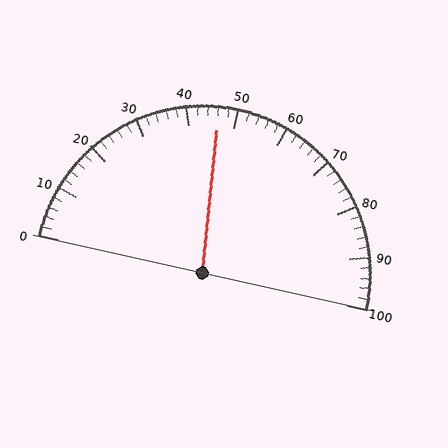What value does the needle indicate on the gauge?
The needle indicates approximately 46.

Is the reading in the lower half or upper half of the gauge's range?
The reading is in the lower half of the range (0 to 100).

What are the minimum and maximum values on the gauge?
The gauge ranges from 0 to 100.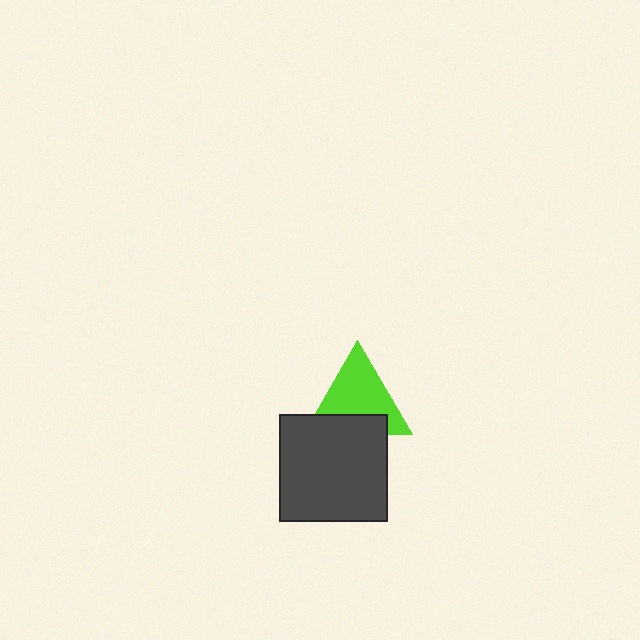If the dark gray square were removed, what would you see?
You would see the complete lime triangle.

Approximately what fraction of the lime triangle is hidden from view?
Roughly 33% of the lime triangle is hidden behind the dark gray square.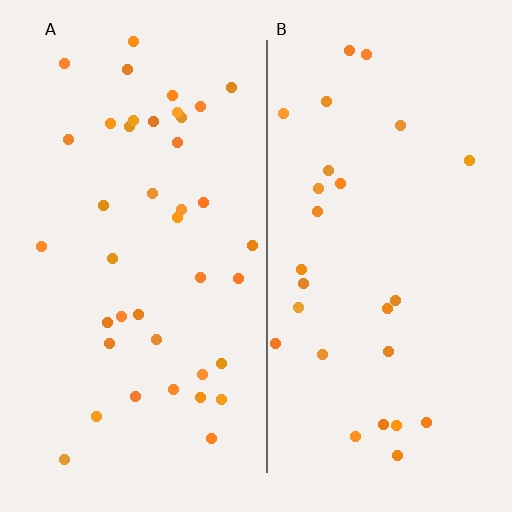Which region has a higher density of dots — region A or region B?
A (the left).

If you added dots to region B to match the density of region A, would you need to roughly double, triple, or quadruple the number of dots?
Approximately double.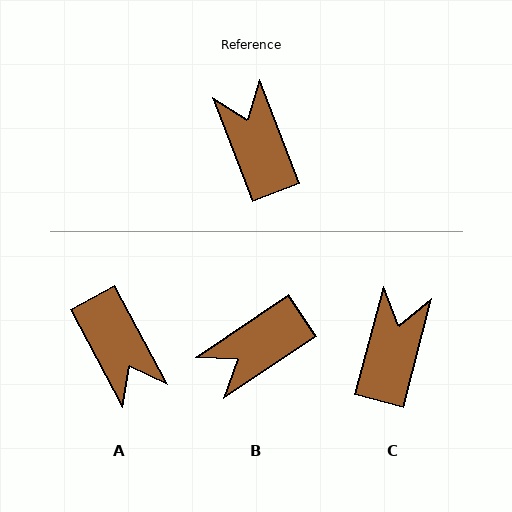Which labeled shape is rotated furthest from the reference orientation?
A, about 173 degrees away.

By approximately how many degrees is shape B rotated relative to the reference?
Approximately 103 degrees counter-clockwise.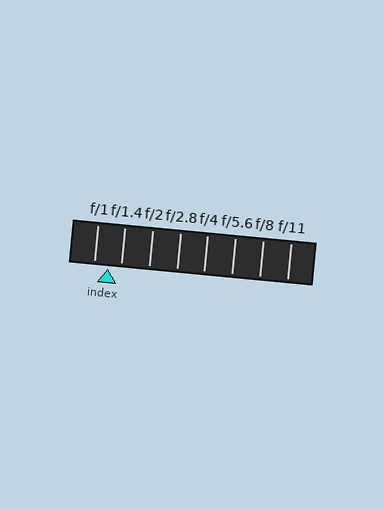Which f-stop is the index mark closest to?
The index mark is closest to f/1.4.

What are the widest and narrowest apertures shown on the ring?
The widest aperture shown is f/1 and the narrowest is f/11.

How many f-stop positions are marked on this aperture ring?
There are 8 f-stop positions marked.